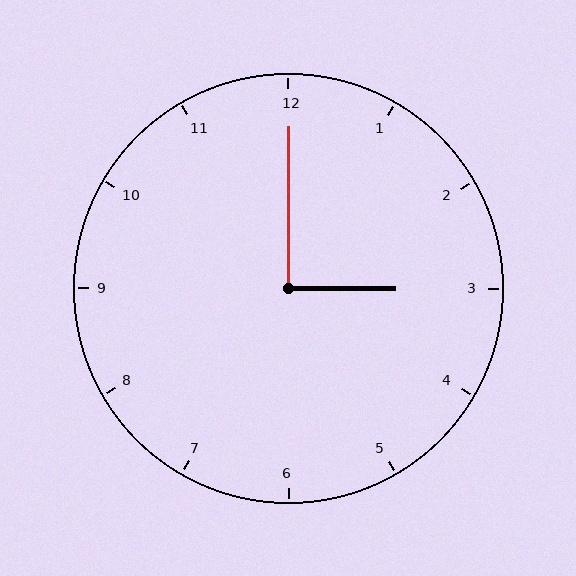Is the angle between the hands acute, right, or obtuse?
It is right.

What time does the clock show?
3:00.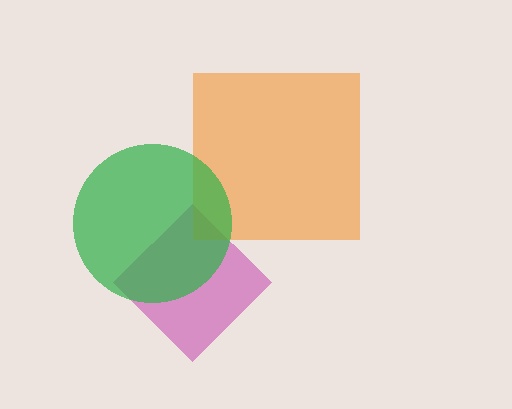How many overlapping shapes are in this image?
There are 3 overlapping shapes in the image.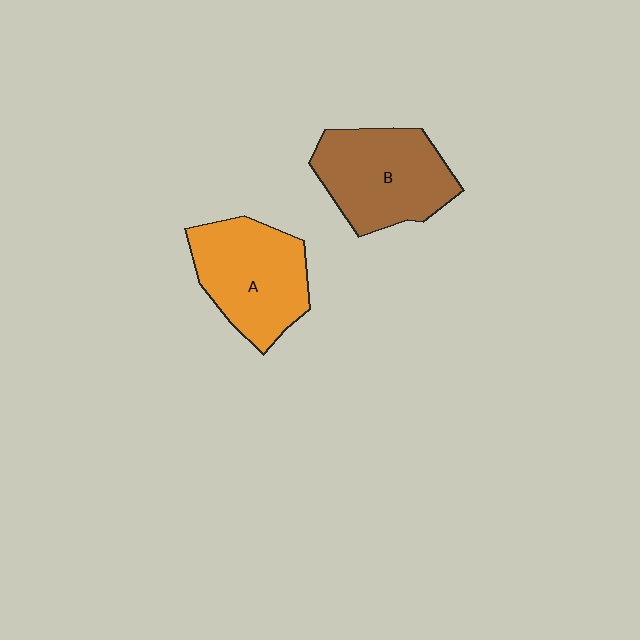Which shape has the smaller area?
Shape A (orange).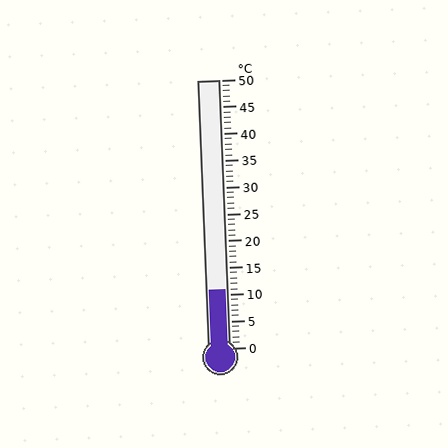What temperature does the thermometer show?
The thermometer shows approximately 11°C.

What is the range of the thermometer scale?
The thermometer scale ranges from 0°C to 50°C.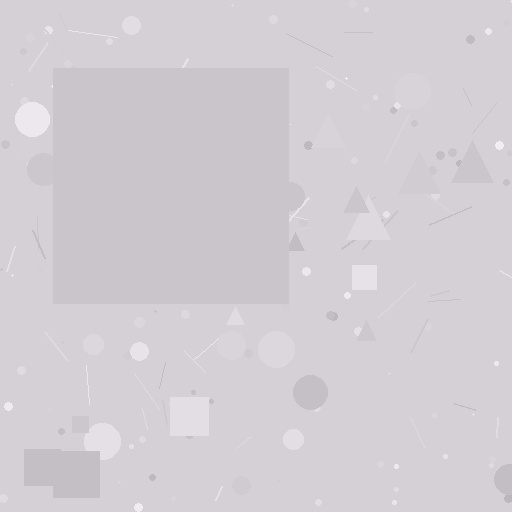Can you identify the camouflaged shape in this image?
The camouflaged shape is a square.